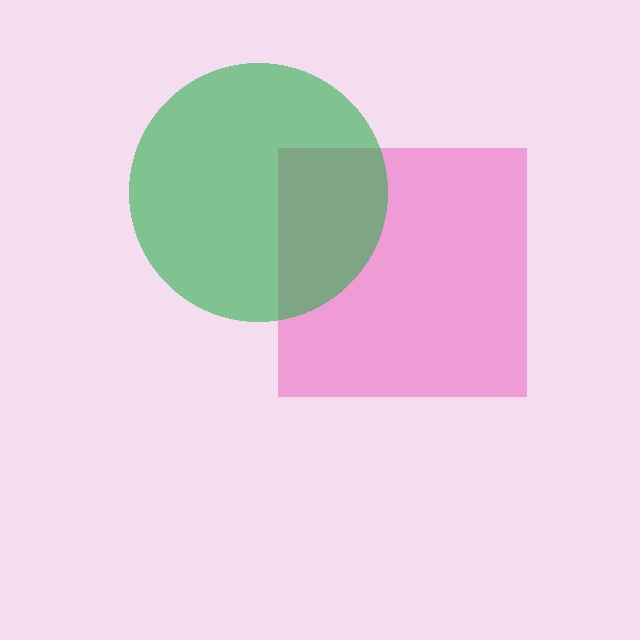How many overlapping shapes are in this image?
There are 2 overlapping shapes in the image.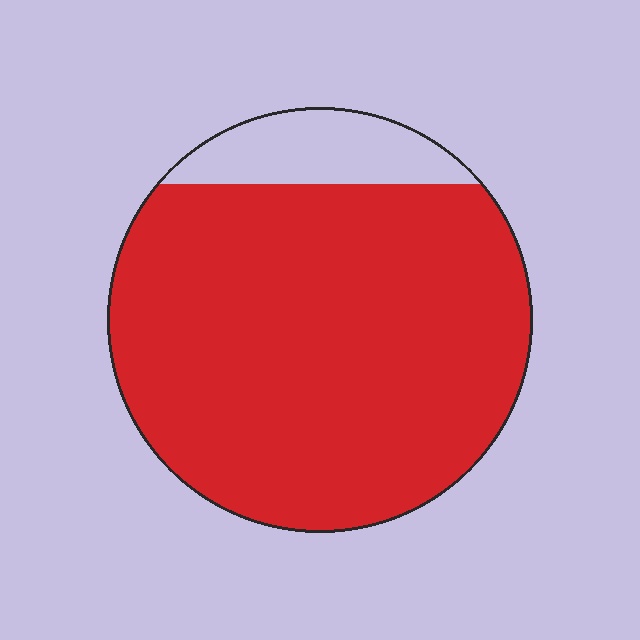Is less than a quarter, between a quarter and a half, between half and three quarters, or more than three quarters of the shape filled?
More than three quarters.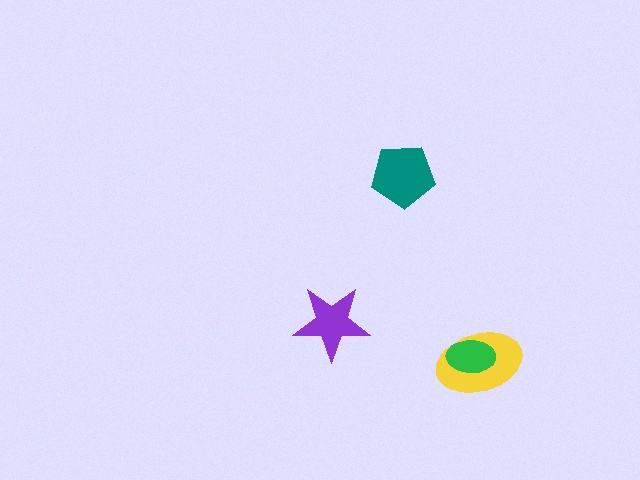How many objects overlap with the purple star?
0 objects overlap with the purple star.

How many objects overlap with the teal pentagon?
0 objects overlap with the teal pentagon.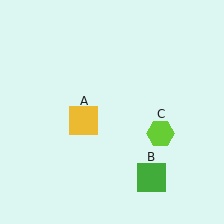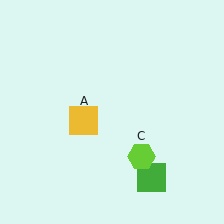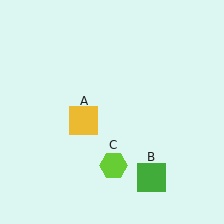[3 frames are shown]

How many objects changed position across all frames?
1 object changed position: lime hexagon (object C).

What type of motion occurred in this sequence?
The lime hexagon (object C) rotated clockwise around the center of the scene.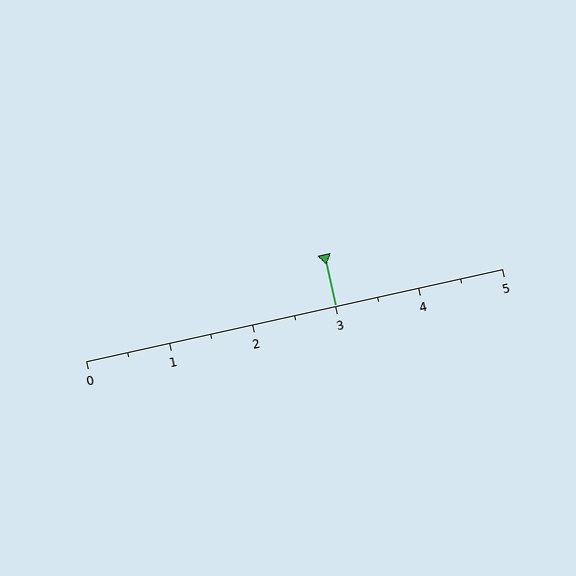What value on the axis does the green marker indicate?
The marker indicates approximately 3.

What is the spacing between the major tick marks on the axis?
The major ticks are spaced 1 apart.